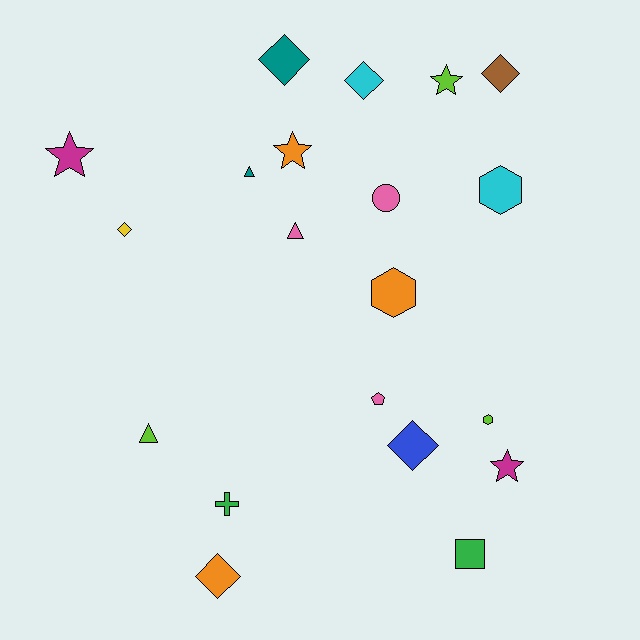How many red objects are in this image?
There are no red objects.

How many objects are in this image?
There are 20 objects.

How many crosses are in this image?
There is 1 cross.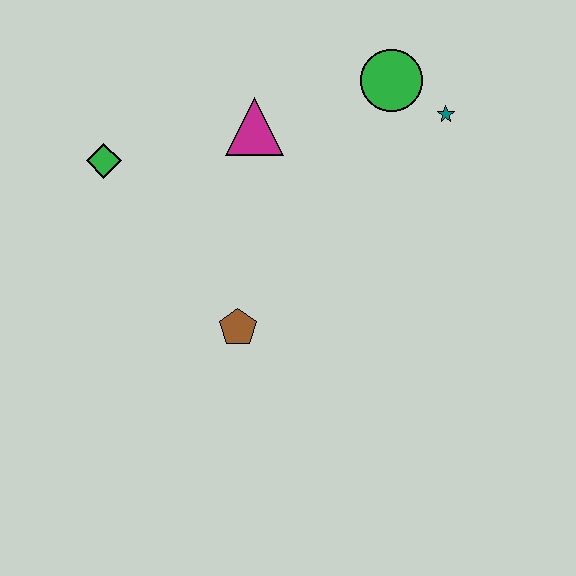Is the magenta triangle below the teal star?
Yes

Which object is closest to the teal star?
The green circle is closest to the teal star.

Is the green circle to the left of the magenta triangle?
No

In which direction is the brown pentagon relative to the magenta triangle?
The brown pentagon is below the magenta triangle.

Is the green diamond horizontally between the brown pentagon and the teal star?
No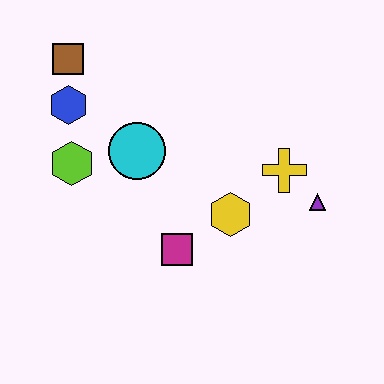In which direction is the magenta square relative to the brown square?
The magenta square is below the brown square.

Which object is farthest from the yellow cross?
The brown square is farthest from the yellow cross.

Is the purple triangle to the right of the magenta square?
Yes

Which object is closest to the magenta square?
The yellow hexagon is closest to the magenta square.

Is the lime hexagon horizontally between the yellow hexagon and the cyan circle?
No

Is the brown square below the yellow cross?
No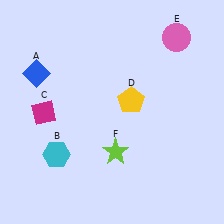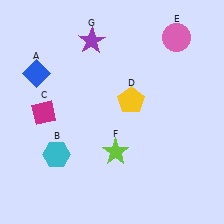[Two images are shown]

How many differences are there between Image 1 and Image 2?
There is 1 difference between the two images.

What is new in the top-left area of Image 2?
A purple star (G) was added in the top-left area of Image 2.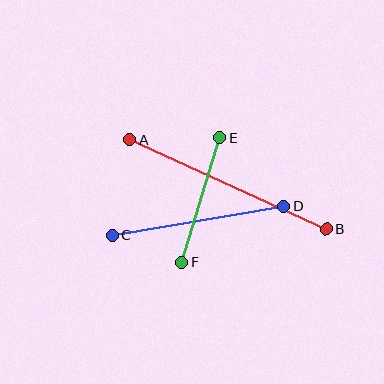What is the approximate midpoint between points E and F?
The midpoint is at approximately (201, 200) pixels.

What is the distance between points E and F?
The distance is approximately 130 pixels.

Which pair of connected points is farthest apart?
Points A and B are farthest apart.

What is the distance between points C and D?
The distance is approximately 174 pixels.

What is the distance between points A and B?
The distance is approximately 216 pixels.